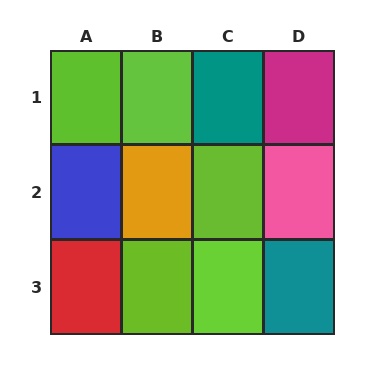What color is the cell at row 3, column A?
Red.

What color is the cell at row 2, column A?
Blue.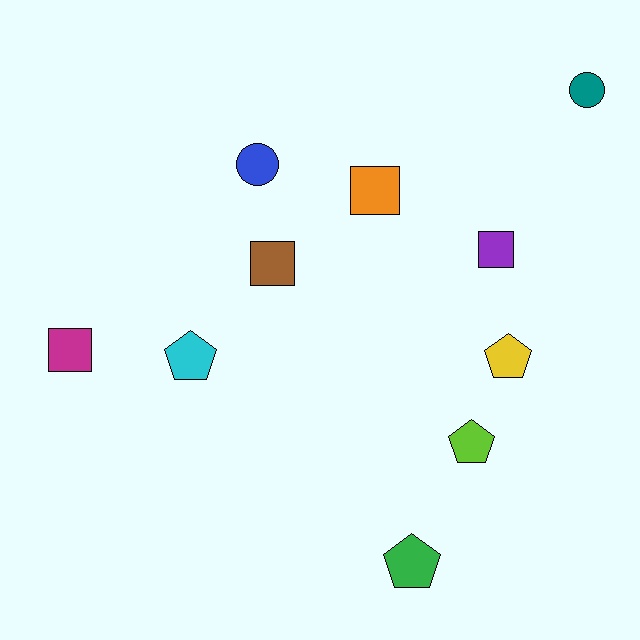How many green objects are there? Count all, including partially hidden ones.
There is 1 green object.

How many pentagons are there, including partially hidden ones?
There are 4 pentagons.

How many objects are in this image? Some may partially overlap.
There are 10 objects.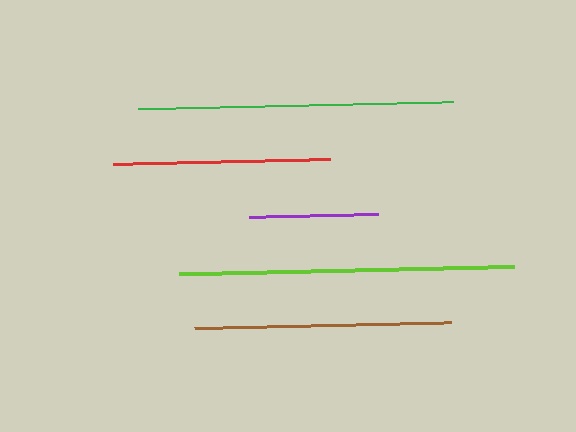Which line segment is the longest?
The lime line is the longest at approximately 335 pixels.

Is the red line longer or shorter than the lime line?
The lime line is longer than the red line.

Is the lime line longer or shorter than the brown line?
The lime line is longer than the brown line.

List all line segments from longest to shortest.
From longest to shortest: lime, green, brown, red, purple.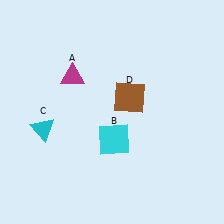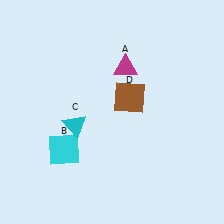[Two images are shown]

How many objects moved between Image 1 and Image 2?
3 objects moved between the two images.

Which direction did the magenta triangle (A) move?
The magenta triangle (A) moved right.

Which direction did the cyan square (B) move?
The cyan square (B) moved left.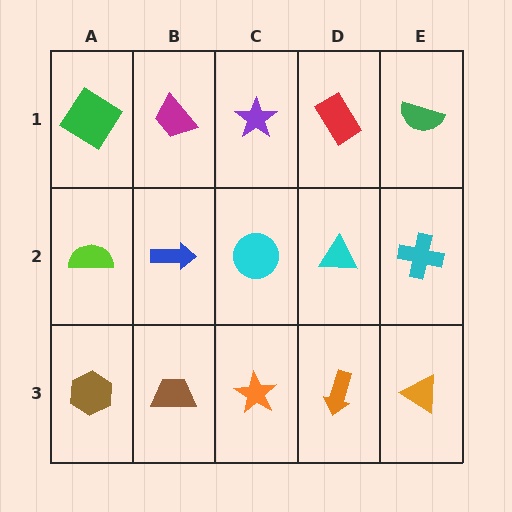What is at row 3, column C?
An orange star.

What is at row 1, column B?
A magenta trapezoid.